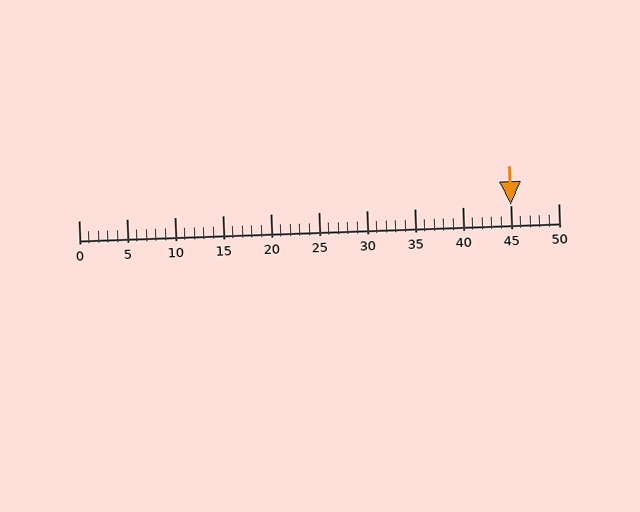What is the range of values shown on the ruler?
The ruler shows values from 0 to 50.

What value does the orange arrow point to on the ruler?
The orange arrow points to approximately 45.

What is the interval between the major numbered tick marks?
The major tick marks are spaced 5 units apart.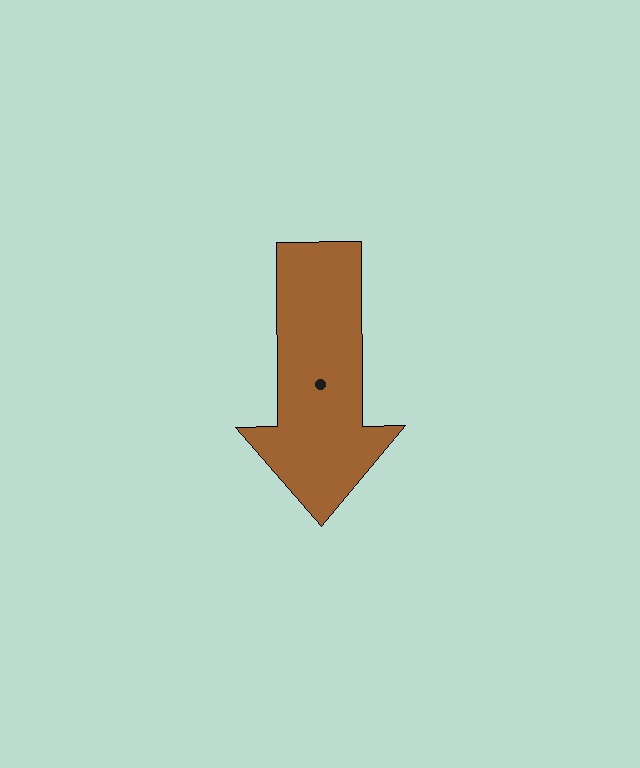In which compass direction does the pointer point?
South.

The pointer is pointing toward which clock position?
Roughly 6 o'clock.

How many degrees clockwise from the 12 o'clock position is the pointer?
Approximately 180 degrees.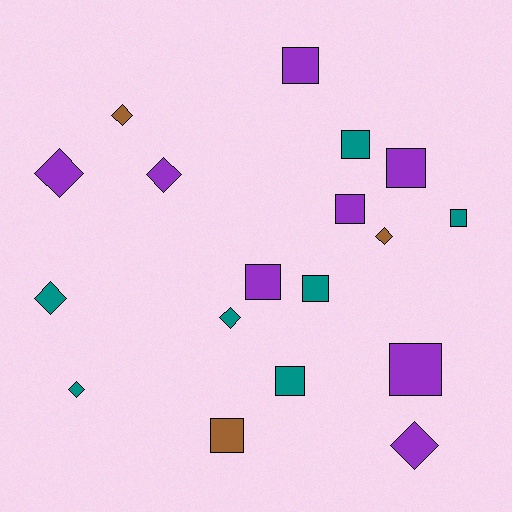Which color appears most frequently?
Purple, with 8 objects.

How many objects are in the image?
There are 18 objects.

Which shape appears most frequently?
Square, with 10 objects.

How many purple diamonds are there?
There are 3 purple diamonds.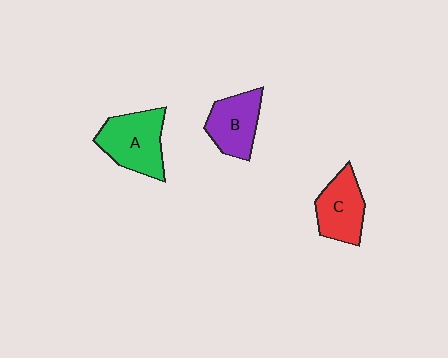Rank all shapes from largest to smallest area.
From largest to smallest: A (green), C (red), B (purple).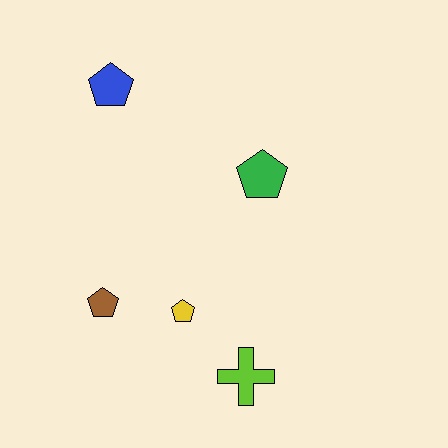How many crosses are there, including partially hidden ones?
There is 1 cross.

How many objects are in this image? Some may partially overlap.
There are 5 objects.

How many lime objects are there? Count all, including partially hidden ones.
There is 1 lime object.